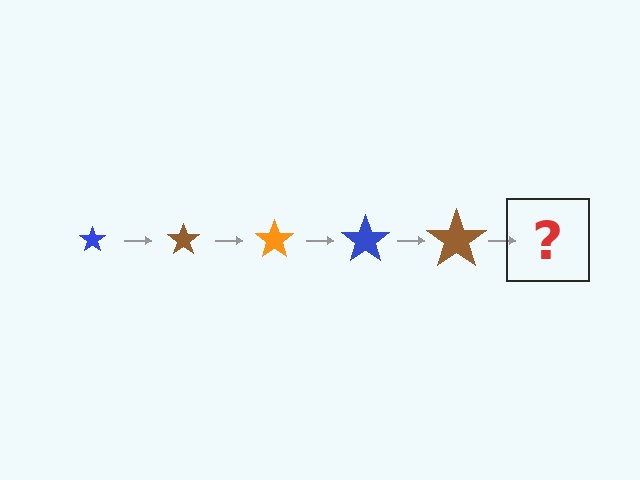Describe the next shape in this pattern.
It should be an orange star, larger than the previous one.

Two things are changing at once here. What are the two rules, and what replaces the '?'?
The two rules are that the star grows larger each step and the color cycles through blue, brown, and orange. The '?' should be an orange star, larger than the previous one.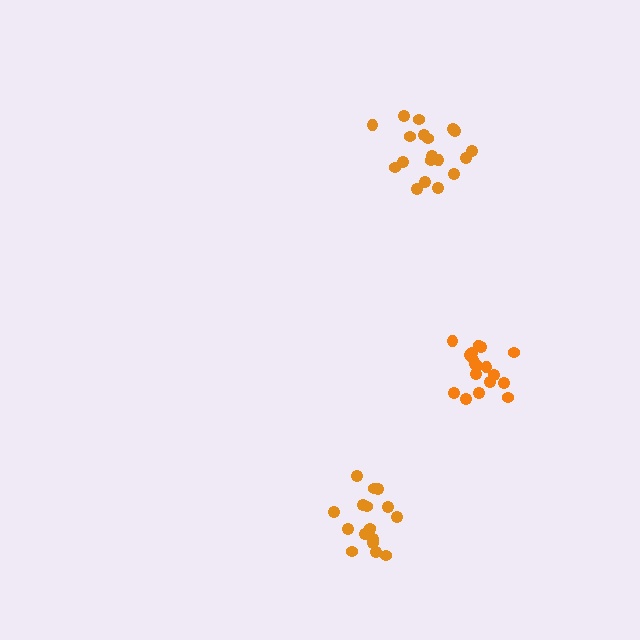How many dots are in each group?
Group 1: 18 dots, Group 2: 19 dots, Group 3: 17 dots (54 total).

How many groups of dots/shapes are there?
There are 3 groups.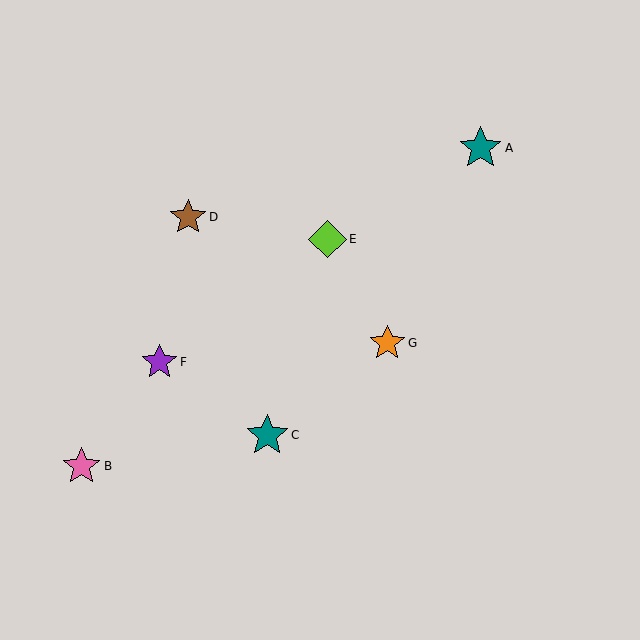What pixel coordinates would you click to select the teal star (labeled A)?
Click at (480, 148) to select the teal star A.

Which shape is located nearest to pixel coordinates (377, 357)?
The orange star (labeled G) at (387, 343) is nearest to that location.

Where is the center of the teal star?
The center of the teal star is at (267, 435).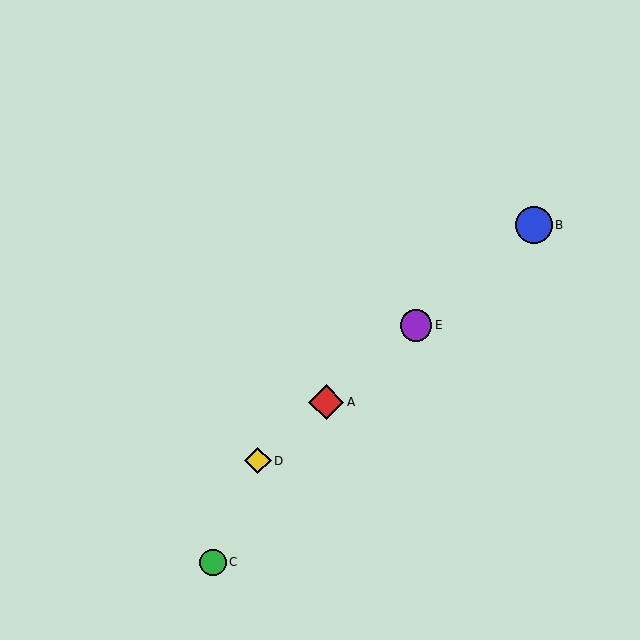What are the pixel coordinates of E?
Object E is at (416, 325).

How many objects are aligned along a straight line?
4 objects (A, B, D, E) are aligned along a straight line.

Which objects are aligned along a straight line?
Objects A, B, D, E are aligned along a straight line.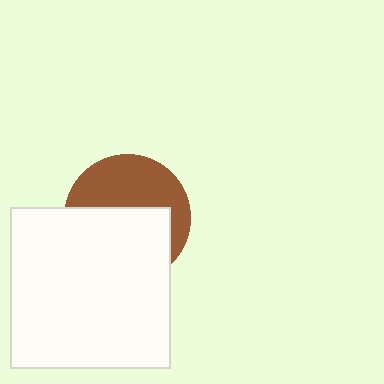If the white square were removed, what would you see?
You would see the complete brown circle.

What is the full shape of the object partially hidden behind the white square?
The partially hidden object is a brown circle.